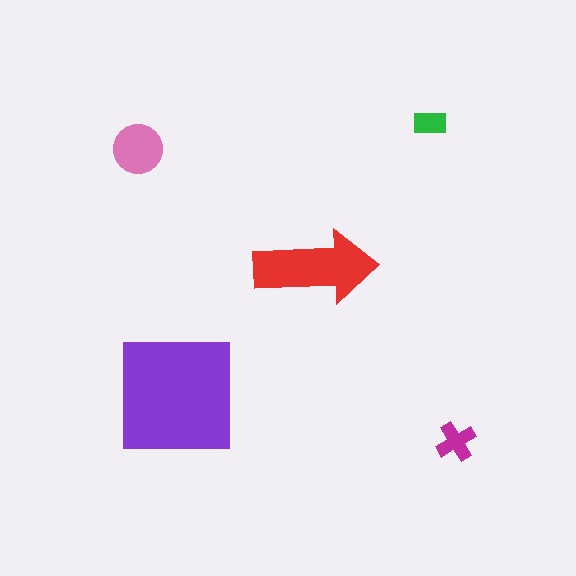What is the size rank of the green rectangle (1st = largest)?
5th.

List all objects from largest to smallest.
The purple square, the red arrow, the pink circle, the magenta cross, the green rectangle.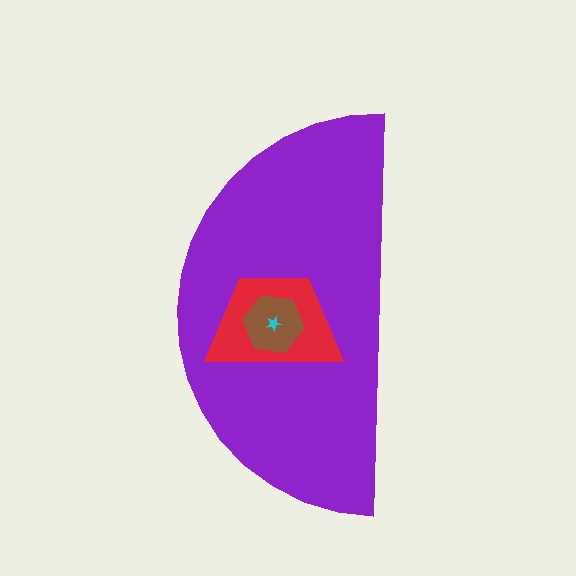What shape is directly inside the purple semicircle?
The red trapezoid.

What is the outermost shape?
The purple semicircle.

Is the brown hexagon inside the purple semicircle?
Yes.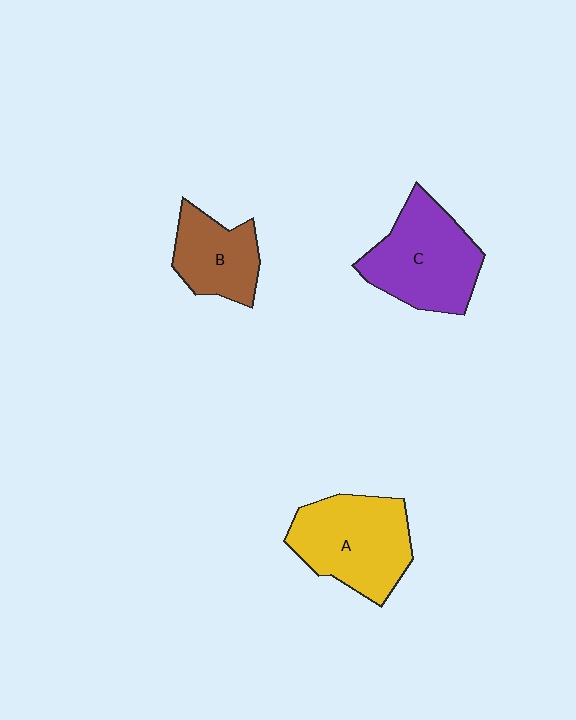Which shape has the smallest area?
Shape B (brown).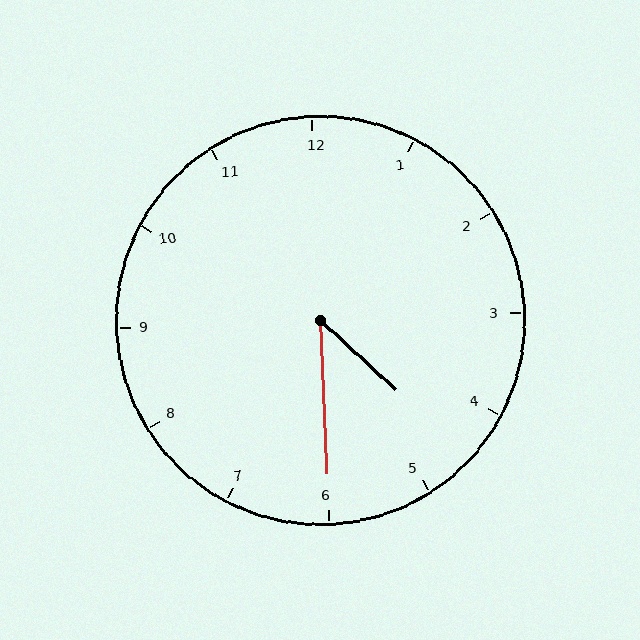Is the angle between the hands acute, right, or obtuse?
It is acute.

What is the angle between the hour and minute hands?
Approximately 45 degrees.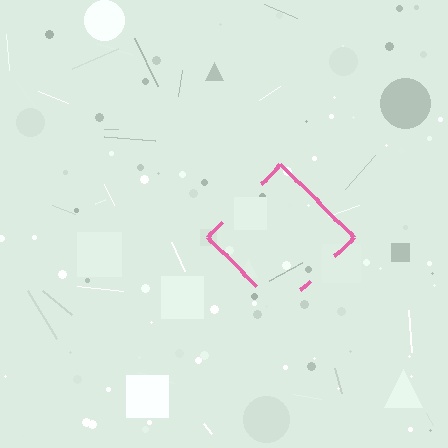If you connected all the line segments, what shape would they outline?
They would outline a diamond.